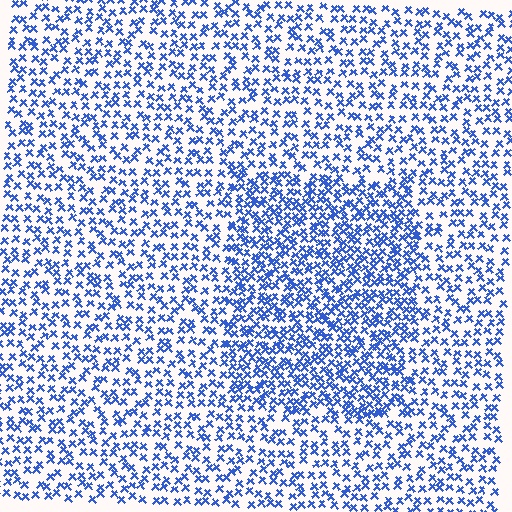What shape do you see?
I see a rectangle.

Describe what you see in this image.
The image contains small blue elements arranged at two different densities. A rectangle-shaped region is visible where the elements are more densely packed than the surrounding area.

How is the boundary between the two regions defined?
The boundary is defined by a change in element density (approximately 1.7x ratio). All elements are the same color, size, and shape.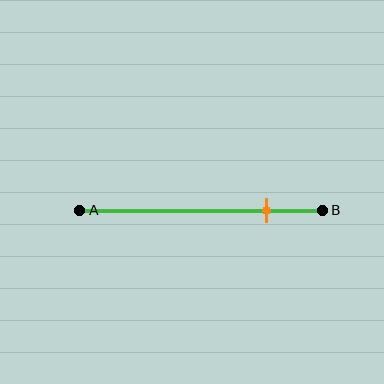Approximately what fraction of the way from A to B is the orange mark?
The orange mark is approximately 75% of the way from A to B.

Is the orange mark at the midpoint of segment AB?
No, the mark is at about 75% from A, not at the 50% midpoint.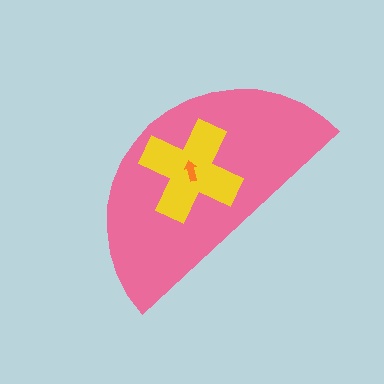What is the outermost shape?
The pink semicircle.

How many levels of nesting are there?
3.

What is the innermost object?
The orange arrow.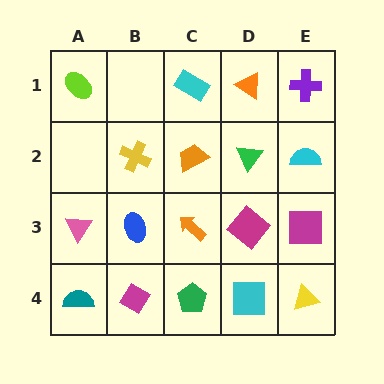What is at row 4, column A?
A teal semicircle.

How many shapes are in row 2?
4 shapes.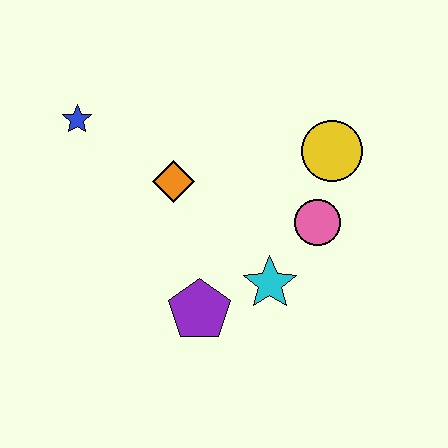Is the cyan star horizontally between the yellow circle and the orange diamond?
Yes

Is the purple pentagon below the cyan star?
Yes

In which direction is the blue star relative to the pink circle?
The blue star is to the left of the pink circle.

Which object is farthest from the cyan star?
The blue star is farthest from the cyan star.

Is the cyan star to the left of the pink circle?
Yes